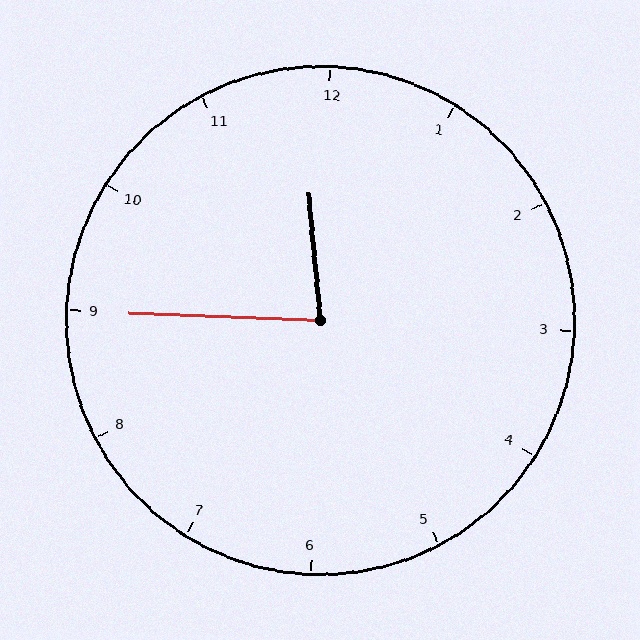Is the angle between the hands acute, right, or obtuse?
It is acute.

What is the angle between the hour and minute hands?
Approximately 82 degrees.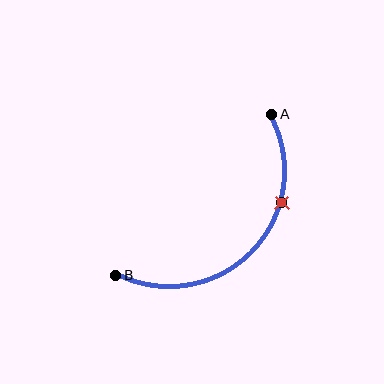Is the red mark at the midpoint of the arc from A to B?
No. The red mark lies on the arc but is closer to endpoint A. The arc midpoint would be at the point on the curve equidistant along the arc from both A and B.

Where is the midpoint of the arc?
The arc midpoint is the point on the curve farthest from the straight line joining A and B. It sits below and to the right of that line.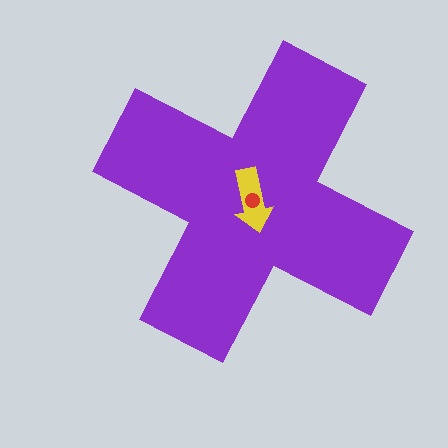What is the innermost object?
The red circle.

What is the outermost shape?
The purple cross.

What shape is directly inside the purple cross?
The yellow arrow.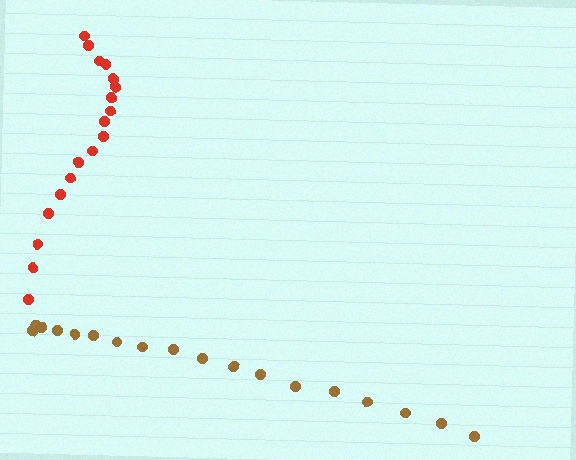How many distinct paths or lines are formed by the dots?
There are 2 distinct paths.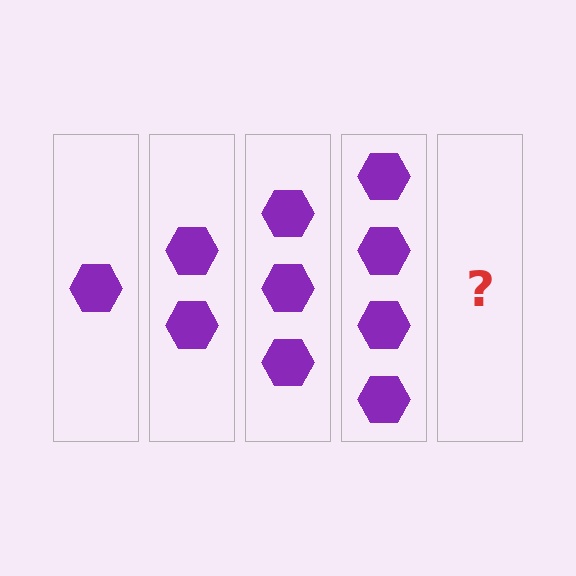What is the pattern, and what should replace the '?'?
The pattern is that each step adds one more hexagon. The '?' should be 5 hexagons.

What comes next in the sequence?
The next element should be 5 hexagons.